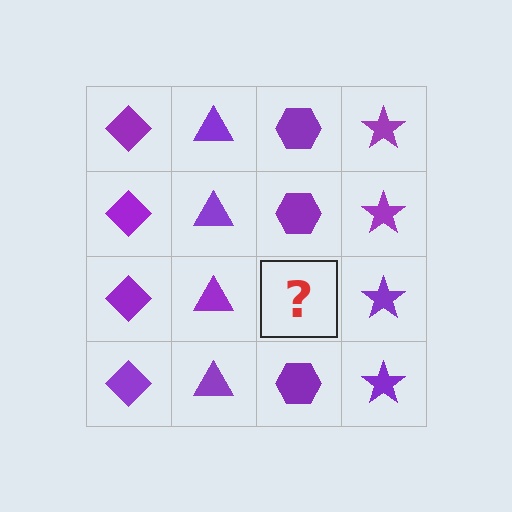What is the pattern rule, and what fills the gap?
The rule is that each column has a consistent shape. The gap should be filled with a purple hexagon.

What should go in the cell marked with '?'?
The missing cell should contain a purple hexagon.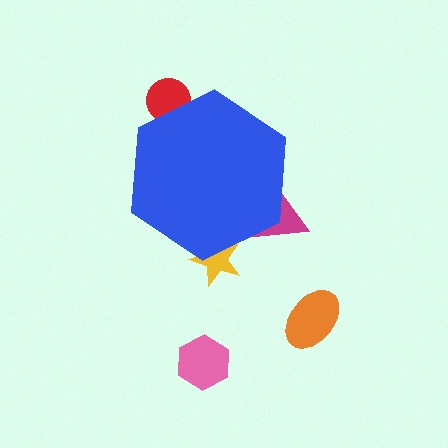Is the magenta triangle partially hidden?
Yes, the magenta triangle is partially hidden behind the blue hexagon.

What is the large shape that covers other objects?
A blue hexagon.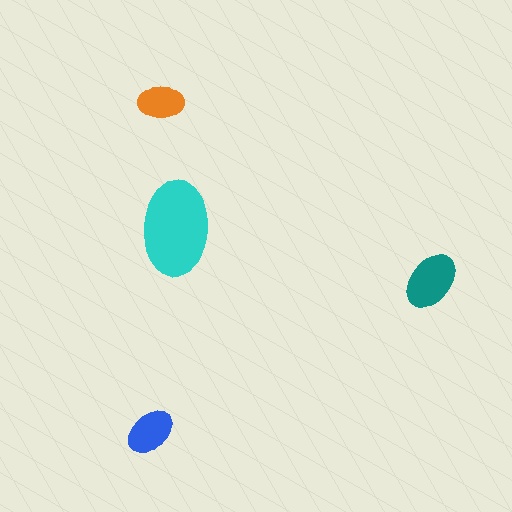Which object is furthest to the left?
The blue ellipse is leftmost.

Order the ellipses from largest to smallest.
the cyan one, the teal one, the blue one, the orange one.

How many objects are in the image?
There are 4 objects in the image.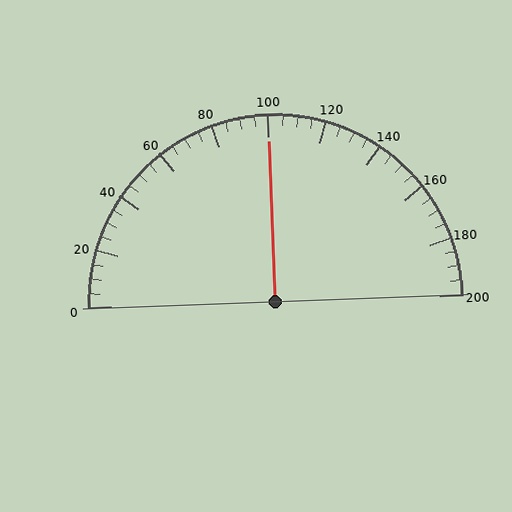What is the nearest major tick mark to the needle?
The nearest major tick mark is 100.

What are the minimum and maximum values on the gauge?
The gauge ranges from 0 to 200.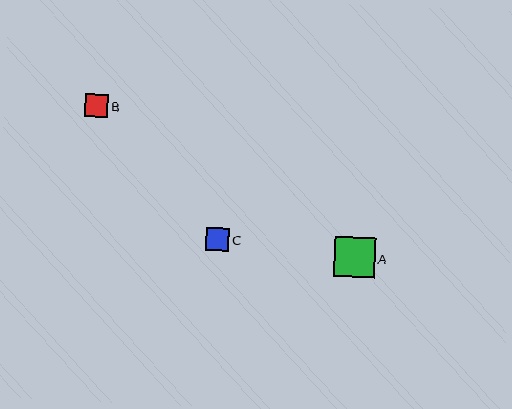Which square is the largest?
Square A is the largest with a size of approximately 40 pixels.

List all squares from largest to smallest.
From largest to smallest: A, B, C.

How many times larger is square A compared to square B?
Square A is approximately 1.8 times the size of square B.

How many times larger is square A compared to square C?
Square A is approximately 1.8 times the size of square C.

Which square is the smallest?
Square C is the smallest with a size of approximately 23 pixels.